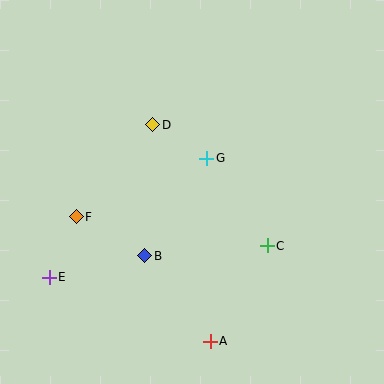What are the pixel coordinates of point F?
Point F is at (76, 217).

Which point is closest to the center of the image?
Point G at (207, 158) is closest to the center.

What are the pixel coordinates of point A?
Point A is at (210, 341).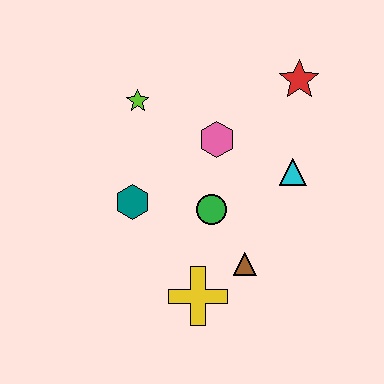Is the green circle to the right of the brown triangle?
No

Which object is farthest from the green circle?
The red star is farthest from the green circle.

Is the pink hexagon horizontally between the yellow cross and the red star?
Yes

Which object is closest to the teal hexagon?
The green circle is closest to the teal hexagon.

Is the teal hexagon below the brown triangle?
No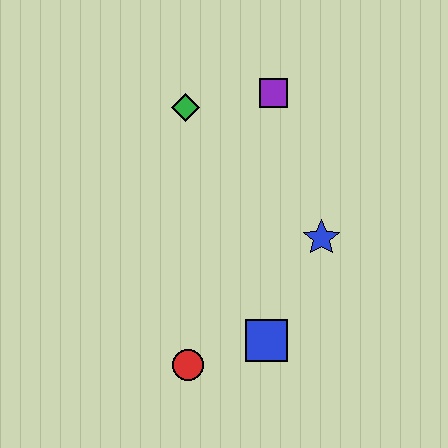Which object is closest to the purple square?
The green diamond is closest to the purple square.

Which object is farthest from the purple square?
The red circle is farthest from the purple square.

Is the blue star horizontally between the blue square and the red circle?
No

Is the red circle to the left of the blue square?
Yes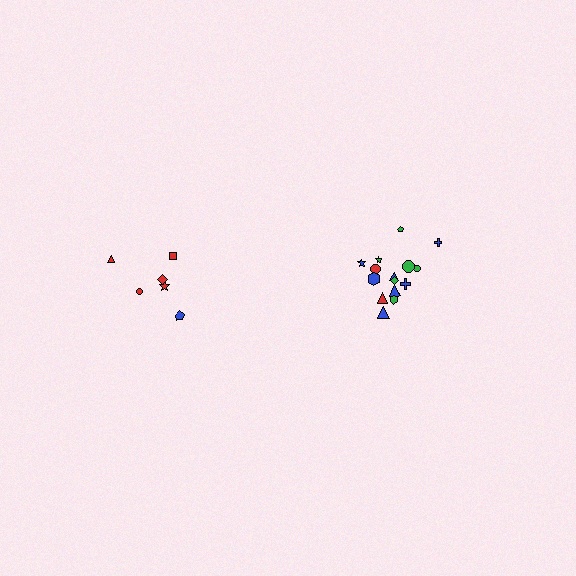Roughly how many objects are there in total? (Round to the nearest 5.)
Roughly 20 objects in total.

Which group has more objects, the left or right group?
The right group.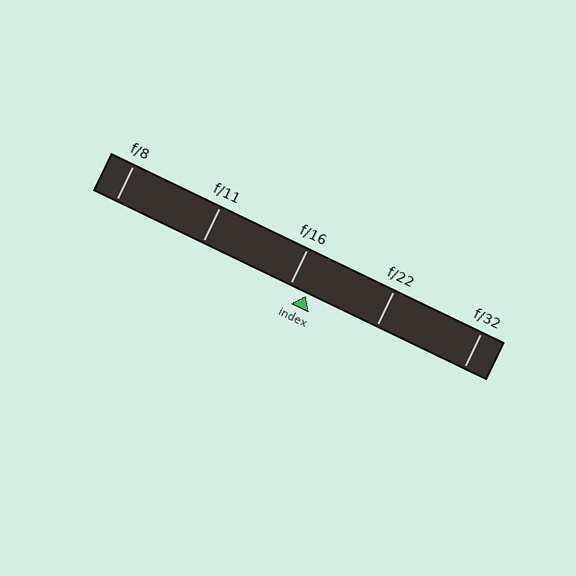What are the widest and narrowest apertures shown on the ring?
The widest aperture shown is f/8 and the narrowest is f/32.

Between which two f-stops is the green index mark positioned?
The index mark is between f/16 and f/22.